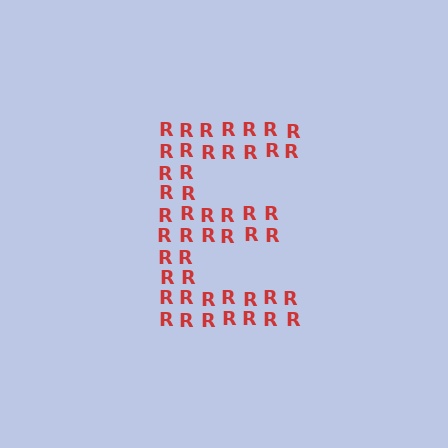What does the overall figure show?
The overall figure shows the letter E.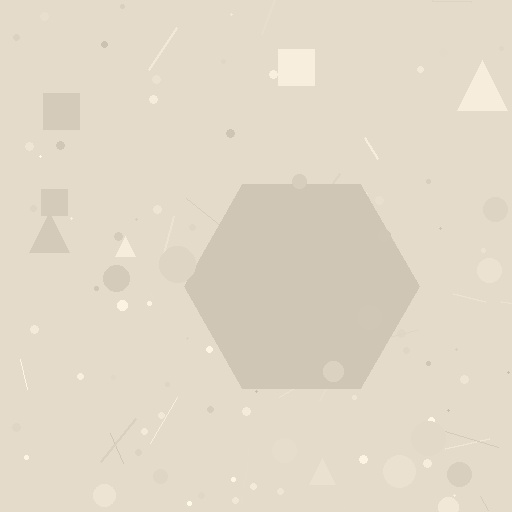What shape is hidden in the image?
A hexagon is hidden in the image.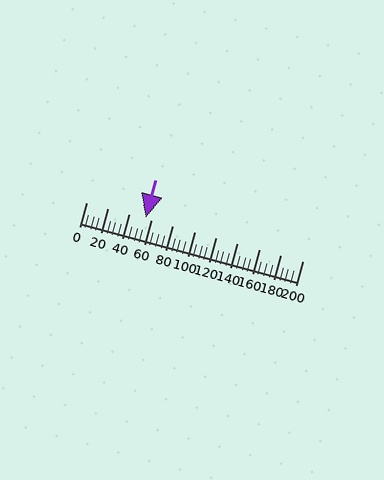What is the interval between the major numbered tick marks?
The major tick marks are spaced 20 units apart.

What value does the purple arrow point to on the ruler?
The purple arrow points to approximately 55.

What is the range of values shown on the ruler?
The ruler shows values from 0 to 200.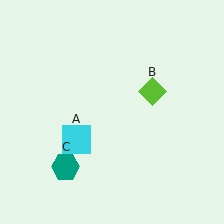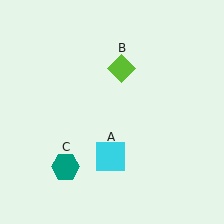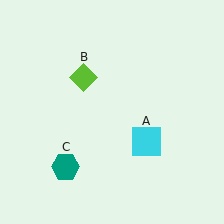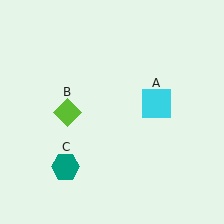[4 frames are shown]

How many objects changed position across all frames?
2 objects changed position: cyan square (object A), lime diamond (object B).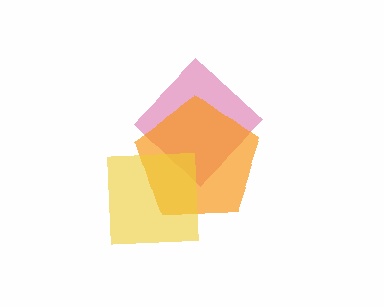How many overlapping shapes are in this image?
There are 3 overlapping shapes in the image.